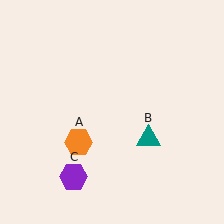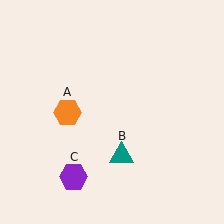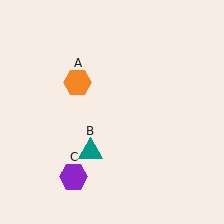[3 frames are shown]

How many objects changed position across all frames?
2 objects changed position: orange hexagon (object A), teal triangle (object B).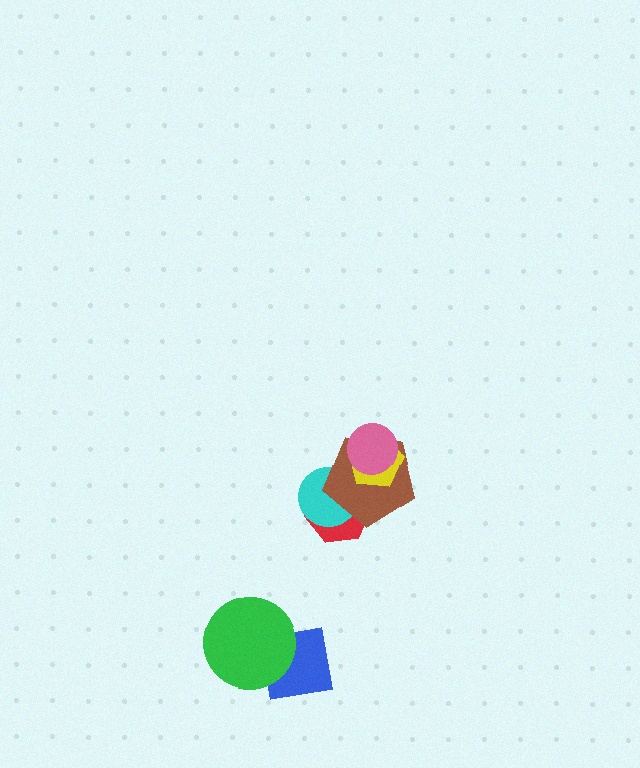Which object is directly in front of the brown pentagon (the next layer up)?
The yellow pentagon is directly in front of the brown pentagon.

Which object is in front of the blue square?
The green circle is in front of the blue square.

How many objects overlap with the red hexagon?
2 objects overlap with the red hexagon.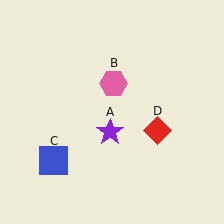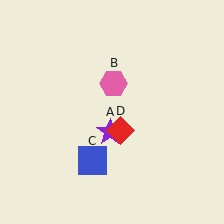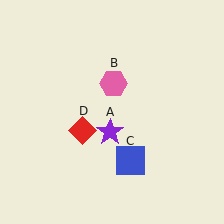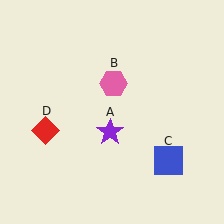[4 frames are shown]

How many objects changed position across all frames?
2 objects changed position: blue square (object C), red diamond (object D).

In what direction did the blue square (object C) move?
The blue square (object C) moved right.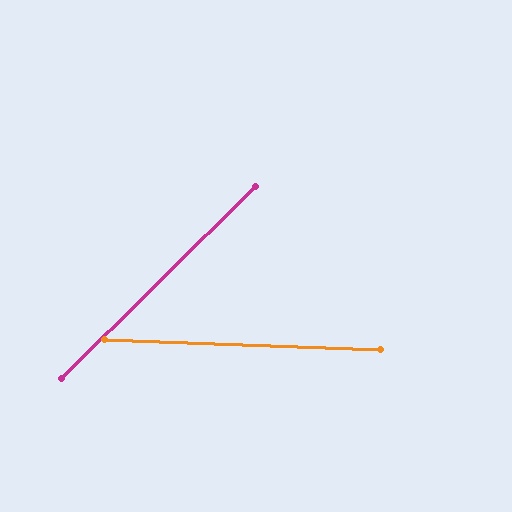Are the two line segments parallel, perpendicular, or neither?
Neither parallel nor perpendicular — they differ by about 47°.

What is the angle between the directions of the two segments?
Approximately 47 degrees.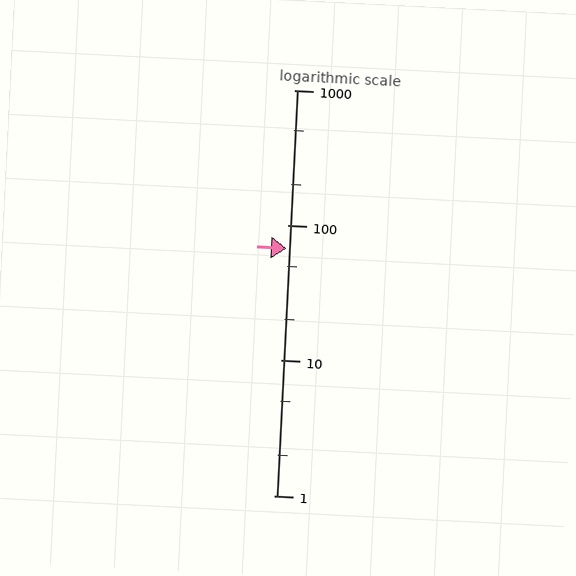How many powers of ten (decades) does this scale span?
The scale spans 3 decades, from 1 to 1000.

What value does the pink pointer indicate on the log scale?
The pointer indicates approximately 67.